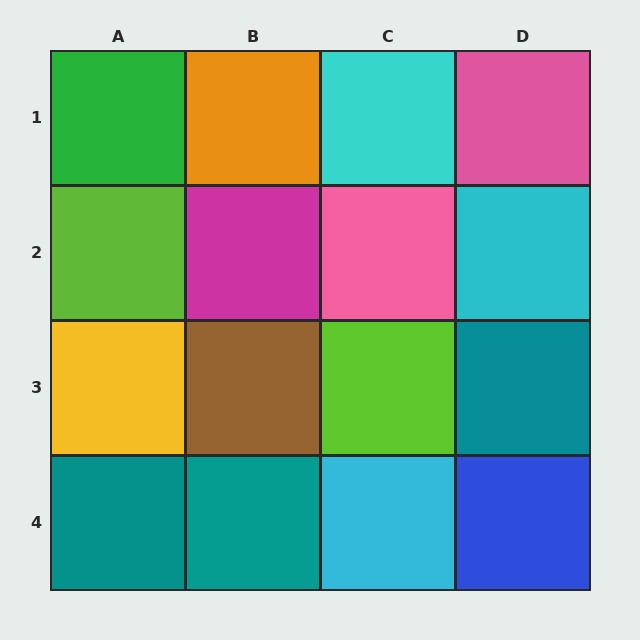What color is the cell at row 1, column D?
Pink.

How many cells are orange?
1 cell is orange.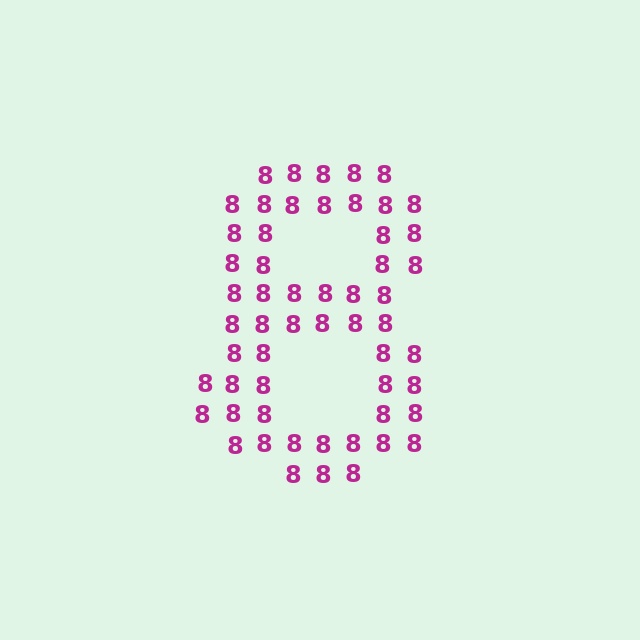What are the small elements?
The small elements are digit 8's.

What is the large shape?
The large shape is the digit 8.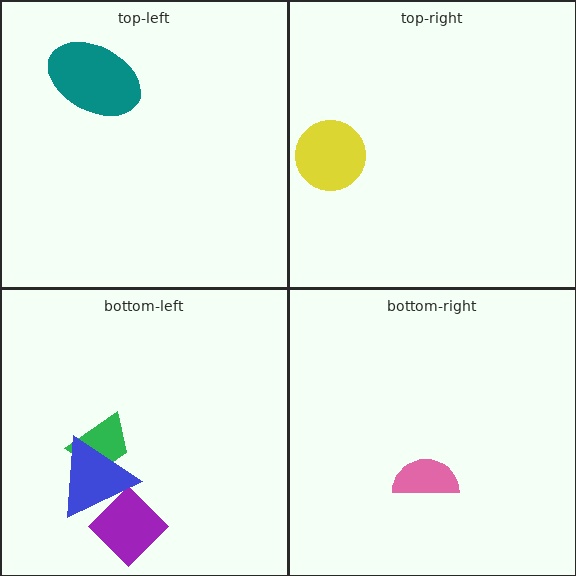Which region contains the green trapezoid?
The bottom-left region.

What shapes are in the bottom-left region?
The green trapezoid, the purple diamond, the blue triangle.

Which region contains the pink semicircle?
The bottom-right region.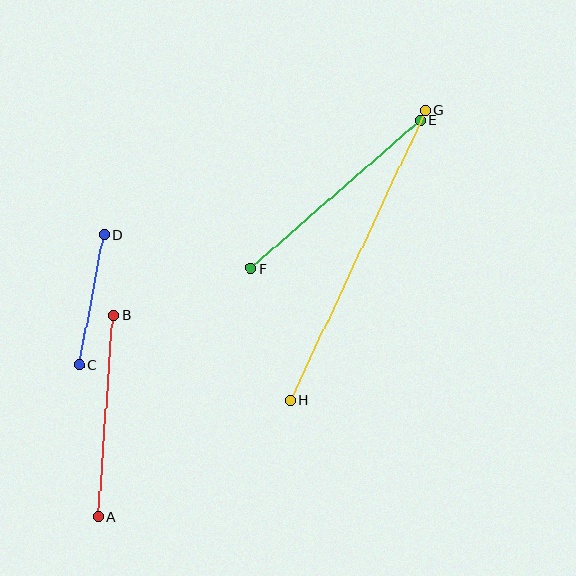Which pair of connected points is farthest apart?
Points G and H are farthest apart.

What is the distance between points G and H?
The distance is approximately 320 pixels.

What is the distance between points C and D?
The distance is approximately 133 pixels.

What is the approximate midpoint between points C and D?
The midpoint is at approximately (92, 299) pixels.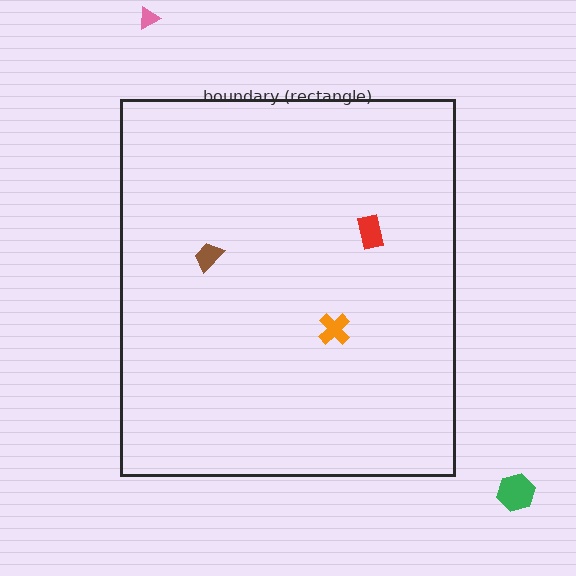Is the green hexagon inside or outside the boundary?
Outside.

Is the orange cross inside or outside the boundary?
Inside.